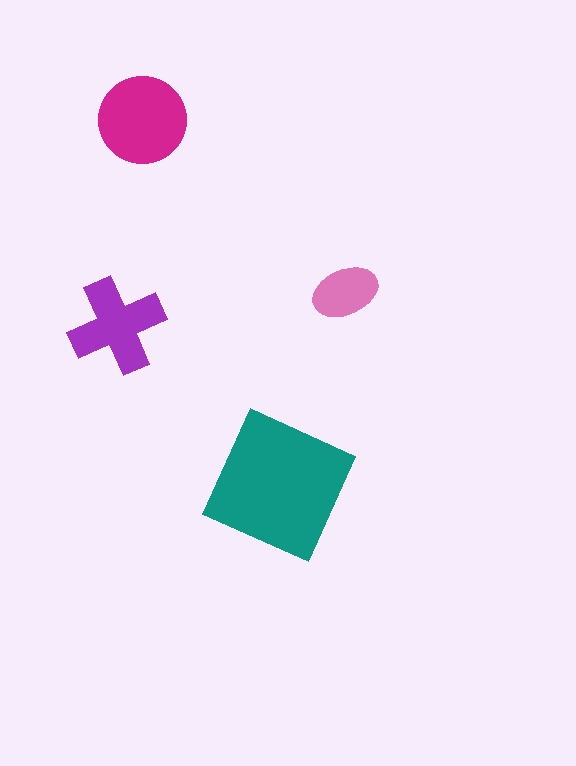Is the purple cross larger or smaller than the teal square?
Smaller.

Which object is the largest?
The teal square.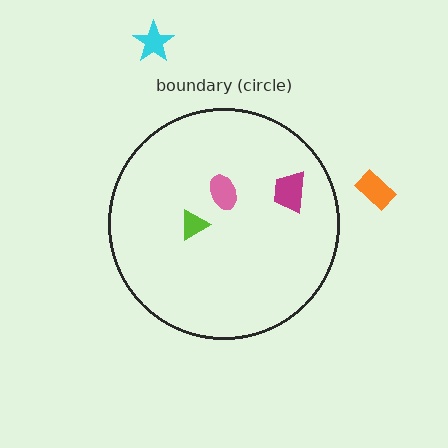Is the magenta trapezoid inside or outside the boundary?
Inside.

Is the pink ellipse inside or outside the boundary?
Inside.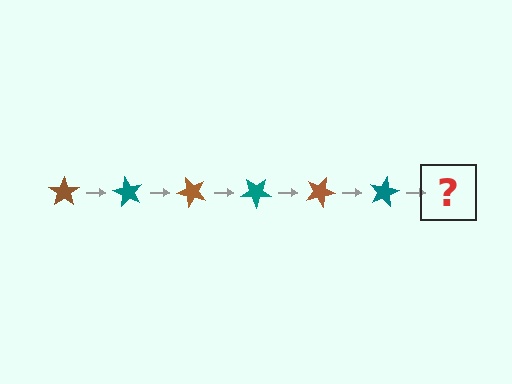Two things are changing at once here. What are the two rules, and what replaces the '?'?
The two rules are that it rotates 60 degrees each step and the color cycles through brown and teal. The '?' should be a brown star, rotated 360 degrees from the start.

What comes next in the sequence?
The next element should be a brown star, rotated 360 degrees from the start.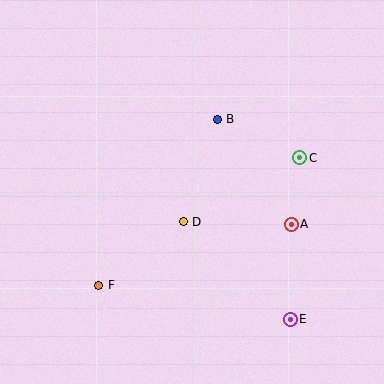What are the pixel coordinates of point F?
Point F is at (99, 285).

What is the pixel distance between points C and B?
The distance between C and B is 91 pixels.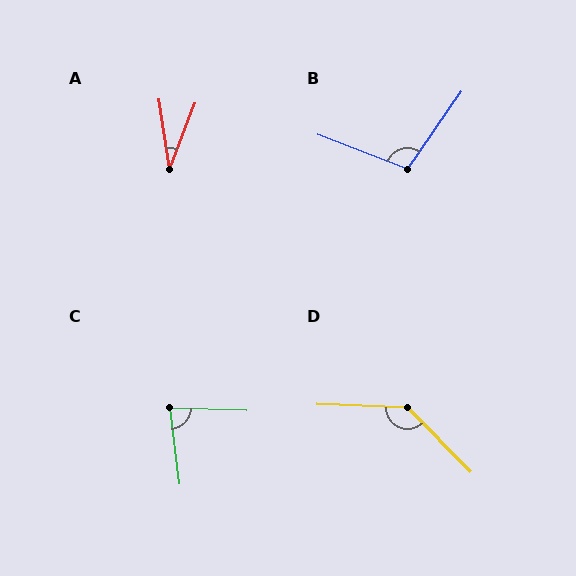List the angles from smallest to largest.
A (30°), C (81°), B (104°), D (137°).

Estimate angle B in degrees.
Approximately 104 degrees.